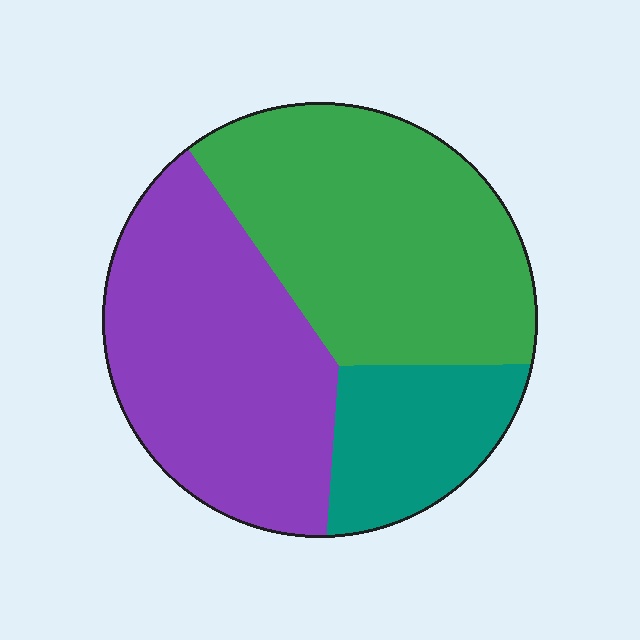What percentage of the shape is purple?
Purple covers around 40% of the shape.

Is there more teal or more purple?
Purple.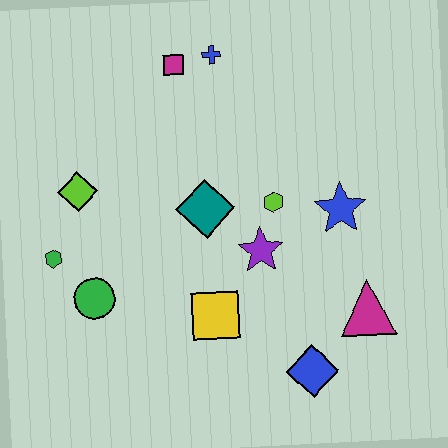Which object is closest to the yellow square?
The purple star is closest to the yellow square.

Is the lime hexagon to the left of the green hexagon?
No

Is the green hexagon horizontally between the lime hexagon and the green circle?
No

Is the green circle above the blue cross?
No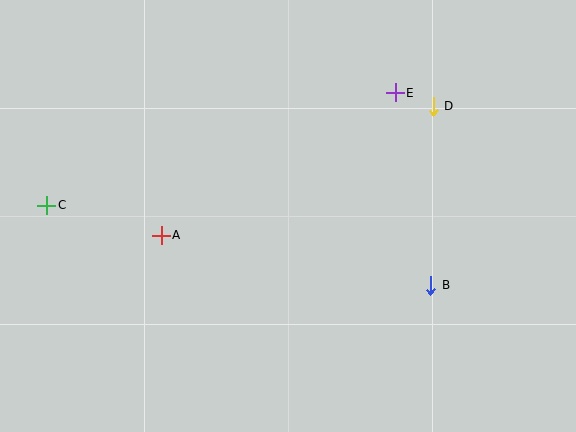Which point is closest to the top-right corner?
Point D is closest to the top-right corner.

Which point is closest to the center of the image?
Point A at (161, 235) is closest to the center.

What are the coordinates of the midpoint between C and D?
The midpoint between C and D is at (240, 156).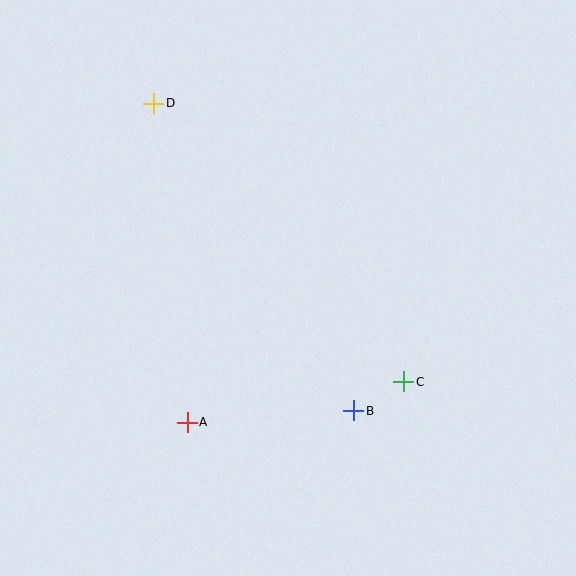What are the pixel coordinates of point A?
Point A is at (187, 422).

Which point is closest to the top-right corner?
Point C is closest to the top-right corner.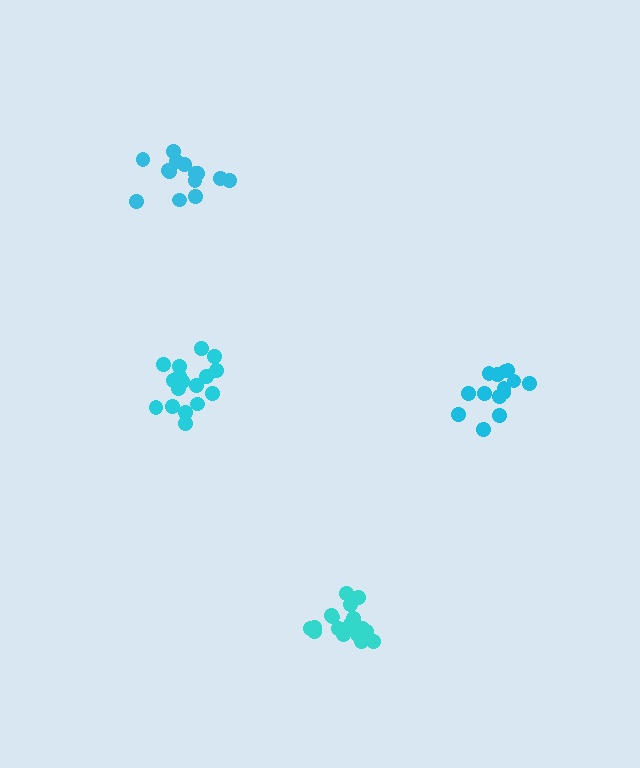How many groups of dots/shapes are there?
There are 4 groups.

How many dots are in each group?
Group 1: 14 dots, Group 2: 14 dots, Group 3: 18 dots, Group 4: 17 dots (63 total).